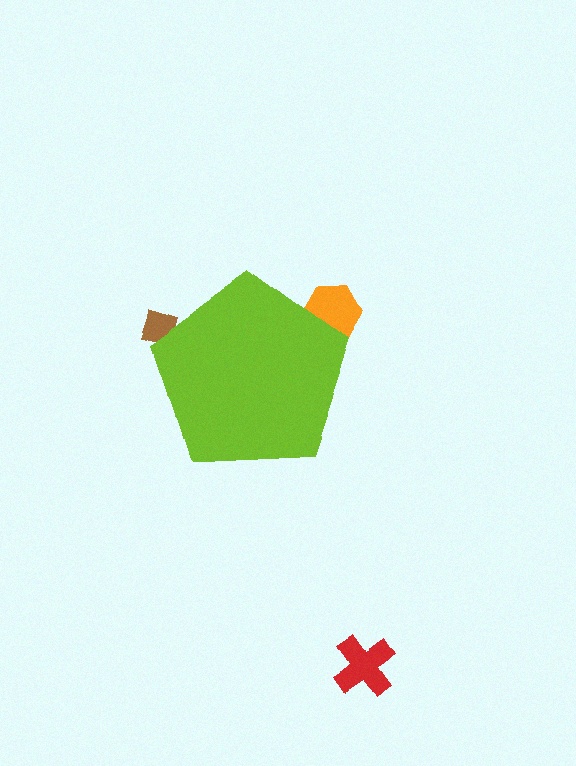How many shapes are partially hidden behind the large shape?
2 shapes are partially hidden.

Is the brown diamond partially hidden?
Yes, the brown diamond is partially hidden behind the lime pentagon.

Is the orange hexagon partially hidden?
Yes, the orange hexagon is partially hidden behind the lime pentagon.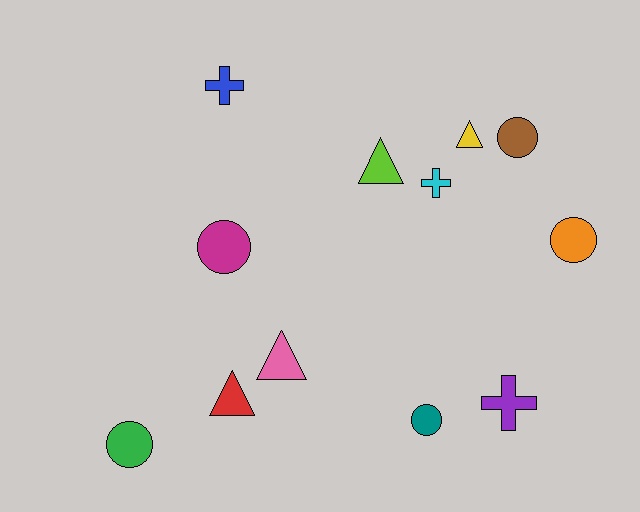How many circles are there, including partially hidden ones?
There are 5 circles.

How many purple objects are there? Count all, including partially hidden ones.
There is 1 purple object.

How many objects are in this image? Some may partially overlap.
There are 12 objects.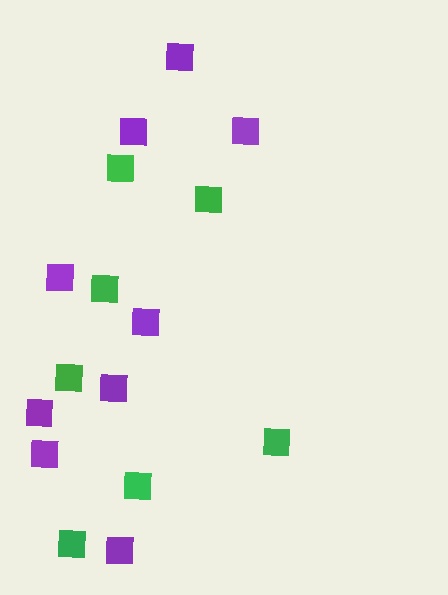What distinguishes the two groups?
There are 2 groups: one group of purple squares (9) and one group of green squares (7).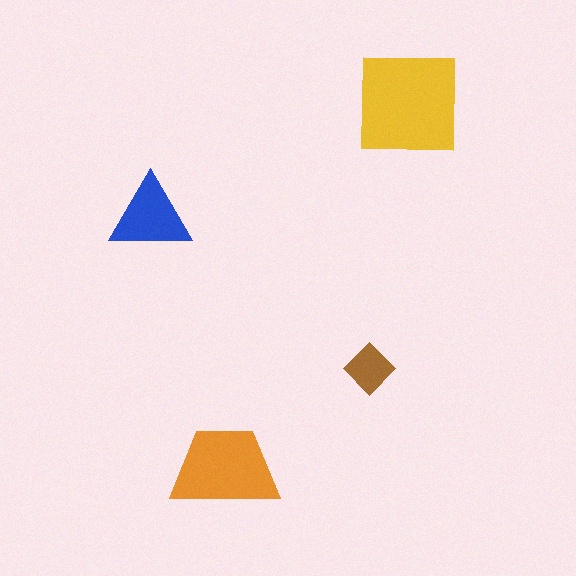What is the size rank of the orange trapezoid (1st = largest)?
2nd.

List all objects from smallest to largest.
The brown diamond, the blue triangle, the orange trapezoid, the yellow square.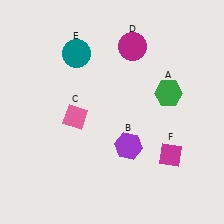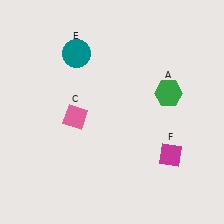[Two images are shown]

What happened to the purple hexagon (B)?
The purple hexagon (B) was removed in Image 2. It was in the bottom-right area of Image 1.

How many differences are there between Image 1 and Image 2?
There are 2 differences between the two images.